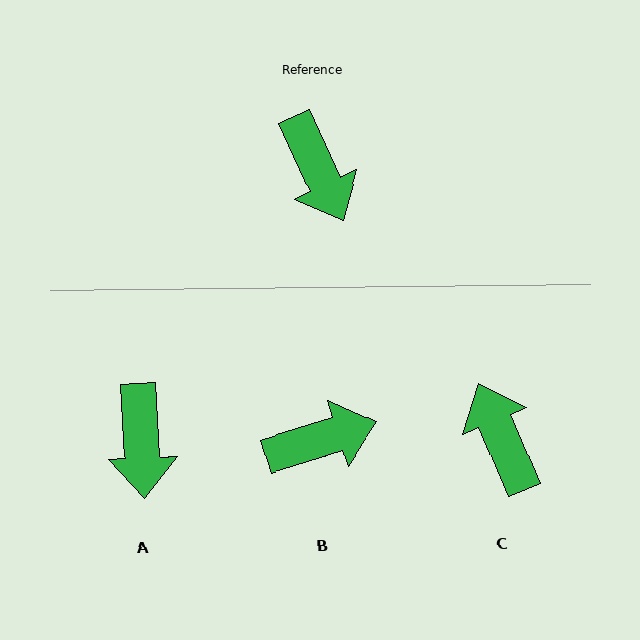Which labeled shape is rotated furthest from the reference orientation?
C, about 178 degrees away.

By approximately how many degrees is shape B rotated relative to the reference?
Approximately 82 degrees counter-clockwise.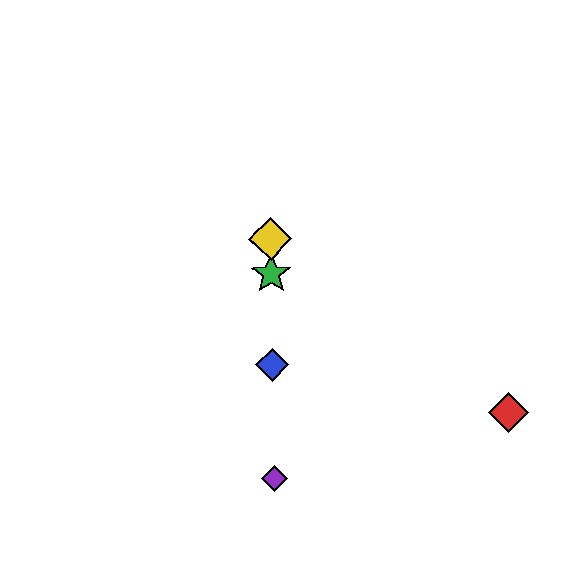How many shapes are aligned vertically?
4 shapes (the blue diamond, the green star, the yellow diamond, the purple diamond) are aligned vertically.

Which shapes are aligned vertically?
The blue diamond, the green star, the yellow diamond, the purple diamond are aligned vertically.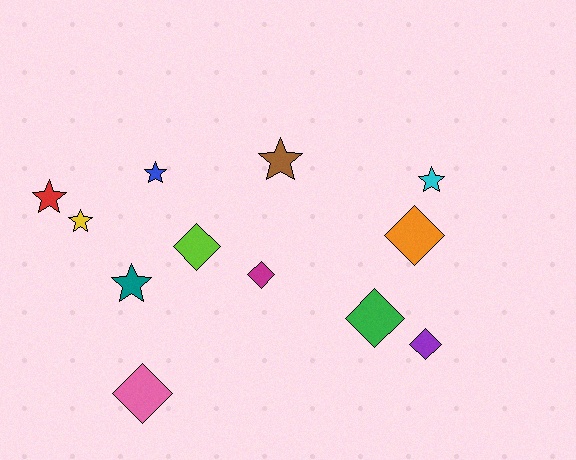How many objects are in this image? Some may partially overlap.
There are 12 objects.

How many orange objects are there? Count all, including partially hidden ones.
There is 1 orange object.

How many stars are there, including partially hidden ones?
There are 6 stars.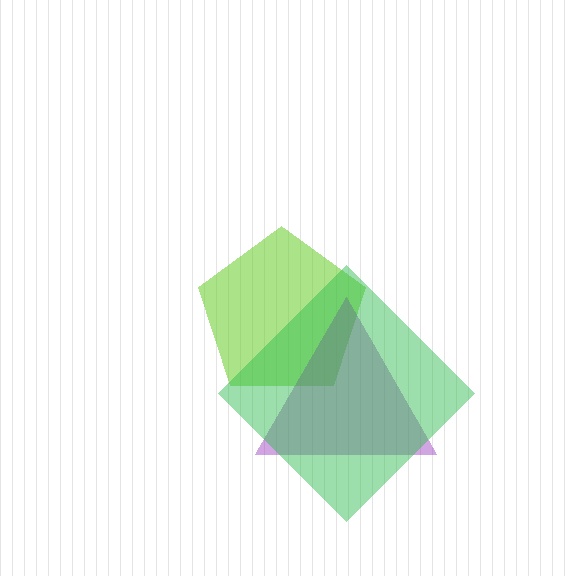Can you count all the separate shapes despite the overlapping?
Yes, there are 3 separate shapes.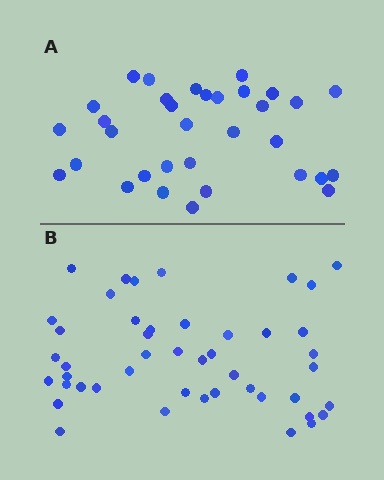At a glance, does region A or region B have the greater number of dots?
Region B (the bottom region) has more dots.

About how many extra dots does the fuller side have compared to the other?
Region B has approximately 15 more dots than region A.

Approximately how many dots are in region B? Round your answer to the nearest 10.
About 50 dots. (The exact count is 46, which rounds to 50.)